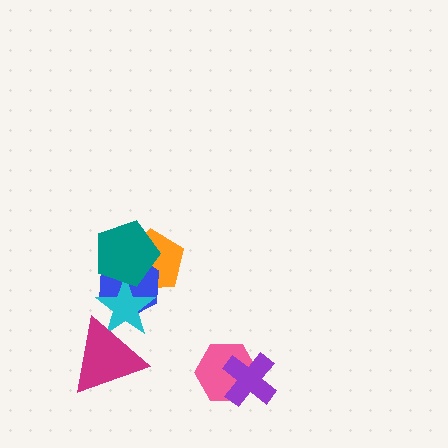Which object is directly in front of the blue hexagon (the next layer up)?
The cyan star is directly in front of the blue hexagon.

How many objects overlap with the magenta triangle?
1 object overlaps with the magenta triangle.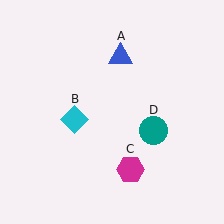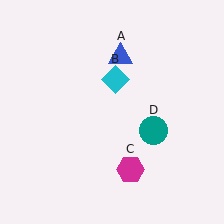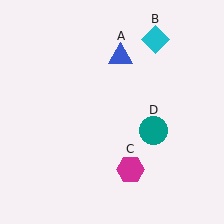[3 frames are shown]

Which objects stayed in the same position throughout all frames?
Blue triangle (object A) and magenta hexagon (object C) and teal circle (object D) remained stationary.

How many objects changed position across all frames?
1 object changed position: cyan diamond (object B).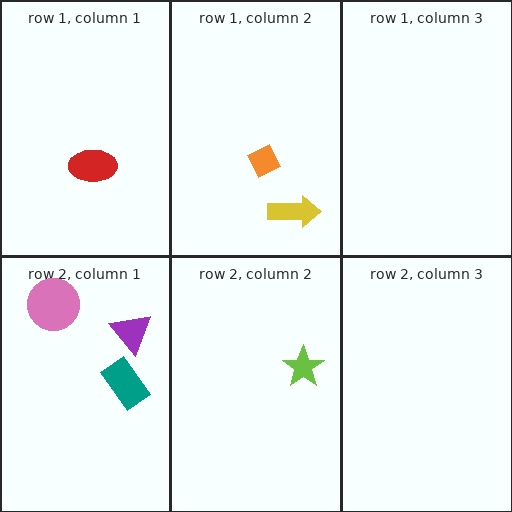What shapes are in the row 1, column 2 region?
The yellow arrow, the orange diamond.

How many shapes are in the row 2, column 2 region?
1.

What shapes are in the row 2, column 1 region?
The teal rectangle, the pink circle, the purple triangle.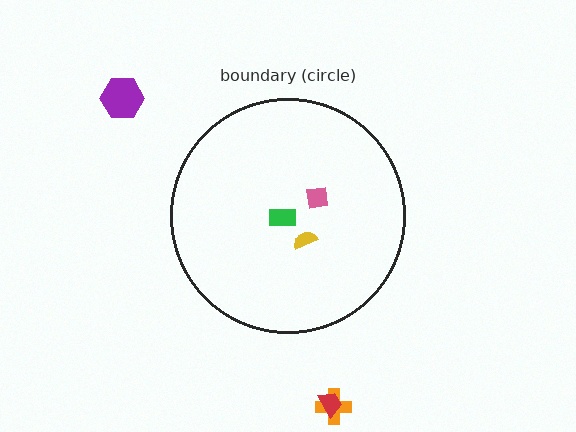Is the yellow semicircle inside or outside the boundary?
Inside.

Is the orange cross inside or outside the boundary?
Outside.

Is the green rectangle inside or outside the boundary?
Inside.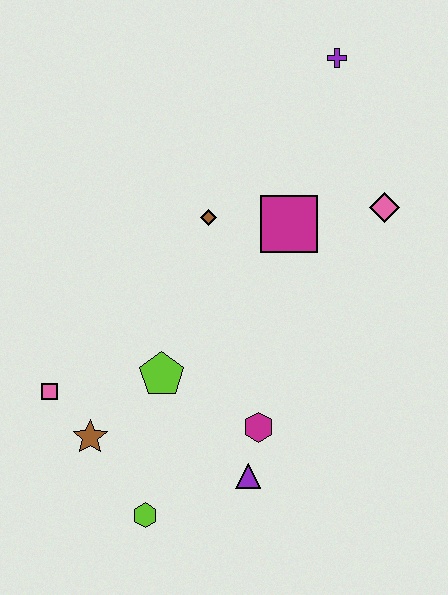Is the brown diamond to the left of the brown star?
No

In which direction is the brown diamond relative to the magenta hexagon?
The brown diamond is above the magenta hexagon.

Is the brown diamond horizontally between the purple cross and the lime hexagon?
Yes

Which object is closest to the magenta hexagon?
The purple triangle is closest to the magenta hexagon.